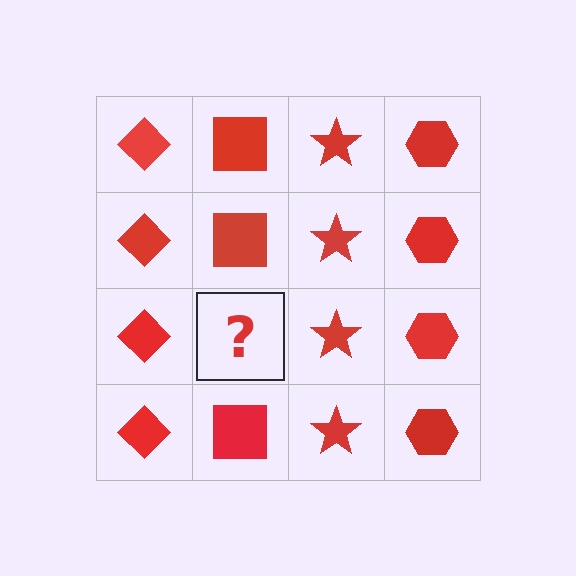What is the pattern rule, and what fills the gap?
The rule is that each column has a consistent shape. The gap should be filled with a red square.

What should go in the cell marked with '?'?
The missing cell should contain a red square.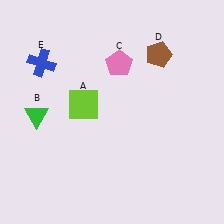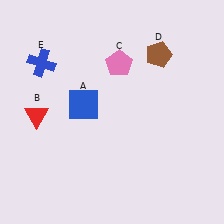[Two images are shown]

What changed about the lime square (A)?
In Image 1, A is lime. In Image 2, it changed to blue.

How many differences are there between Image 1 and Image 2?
There are 2 differences between the two images.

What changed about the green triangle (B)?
In Image 1, B is green. In Image 2, it changed to red.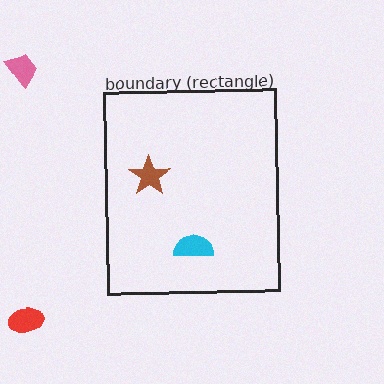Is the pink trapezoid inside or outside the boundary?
Outside.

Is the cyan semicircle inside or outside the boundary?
Inside.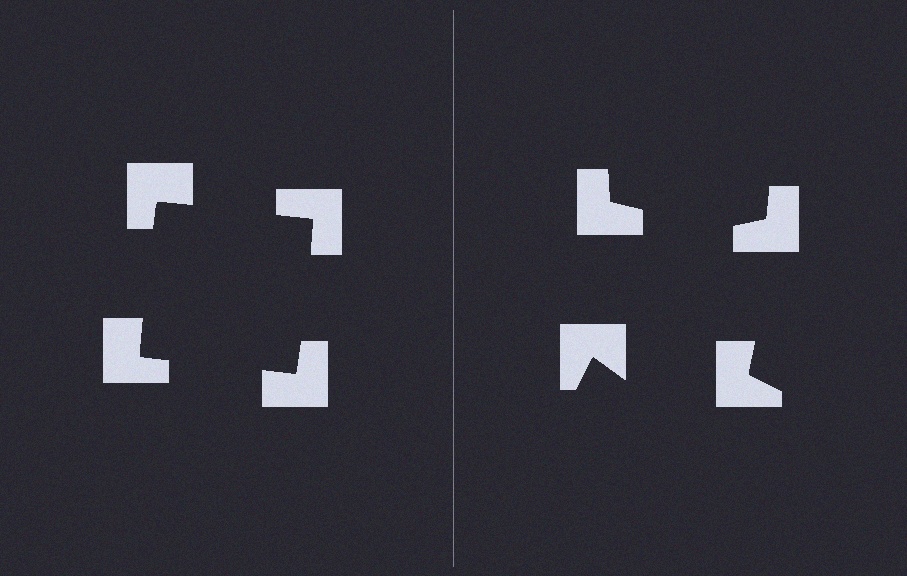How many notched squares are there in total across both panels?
8 — 4 on each side.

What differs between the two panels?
The notched squares are positioned identically on both sides; only the wedge orientations differ. On the left they align to a square; on the right they are misaligned.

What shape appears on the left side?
An illusory square.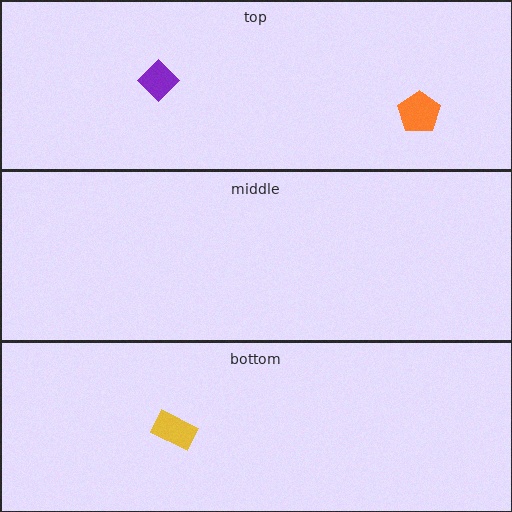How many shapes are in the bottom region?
1.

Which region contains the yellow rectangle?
The bottom region.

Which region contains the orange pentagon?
The top region.